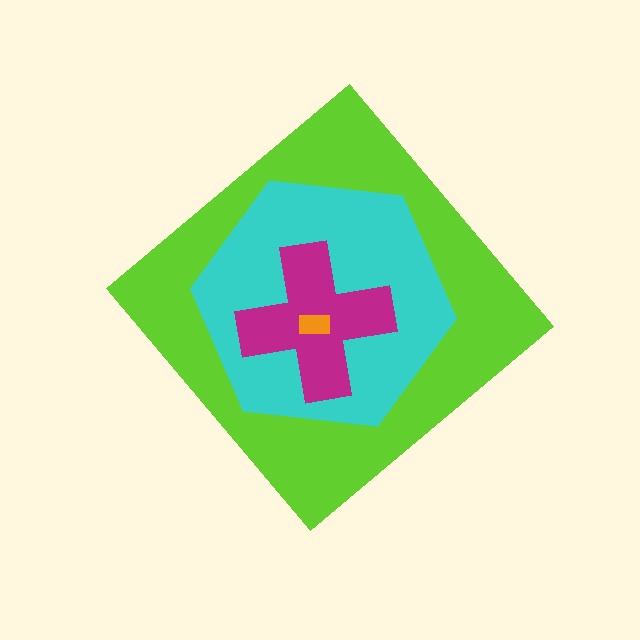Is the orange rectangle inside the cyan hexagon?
Yes.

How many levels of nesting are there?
4.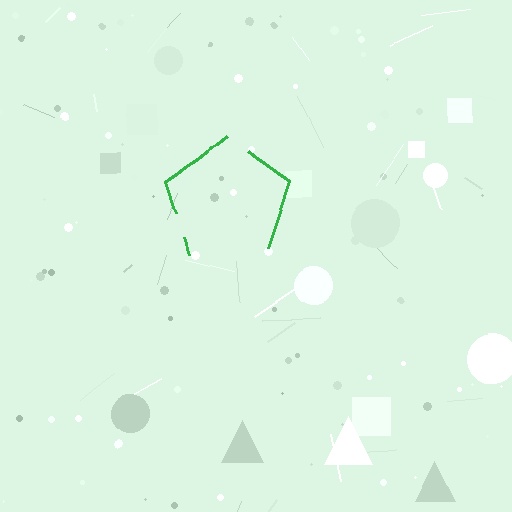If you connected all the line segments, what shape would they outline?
They would outline a pentagon.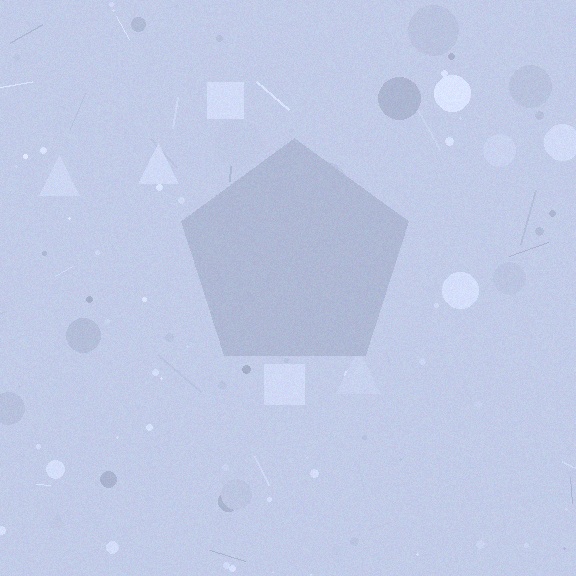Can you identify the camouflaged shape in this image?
The camouflaged shape is a pentagon.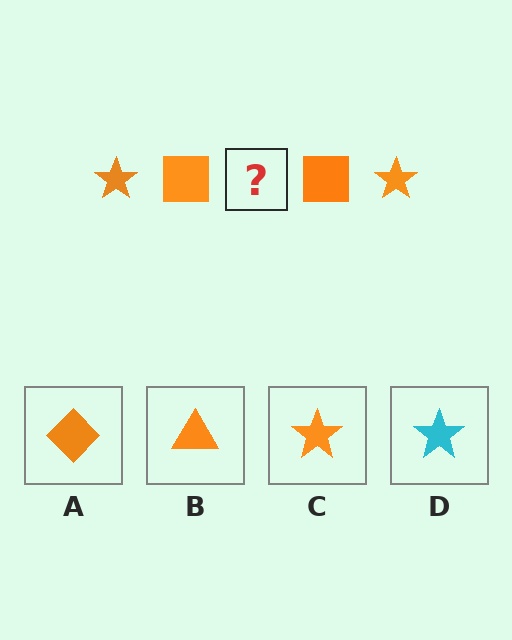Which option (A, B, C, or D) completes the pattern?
C.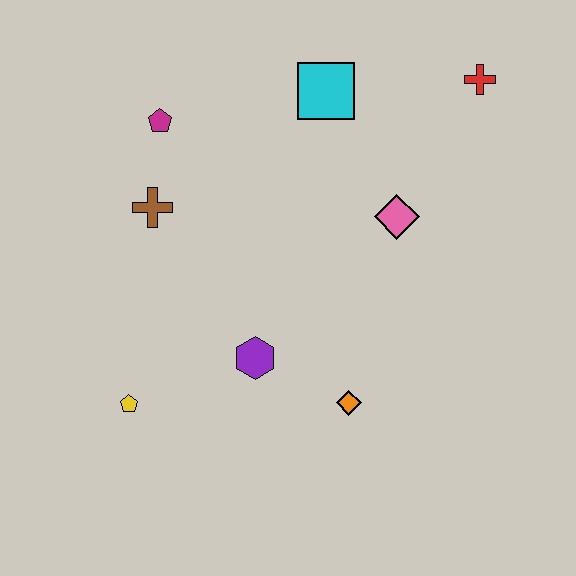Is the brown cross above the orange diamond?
Yes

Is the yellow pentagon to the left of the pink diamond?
Yes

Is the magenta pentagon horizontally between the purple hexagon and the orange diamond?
No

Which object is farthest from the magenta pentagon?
The orange diamond is farthest from the magenta pentagon.